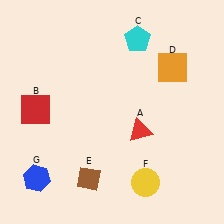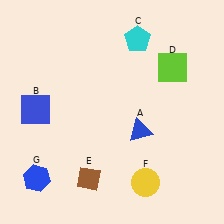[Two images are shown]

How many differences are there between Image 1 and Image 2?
There are 3 differences between the two images.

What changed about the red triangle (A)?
In Image 1, A is red. In Image 2, it changed to blue.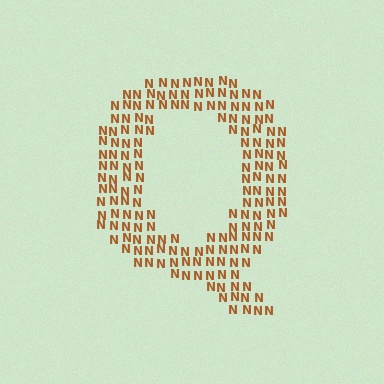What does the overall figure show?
The overall figure shows the letter Q.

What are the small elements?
The small elements are letter N's.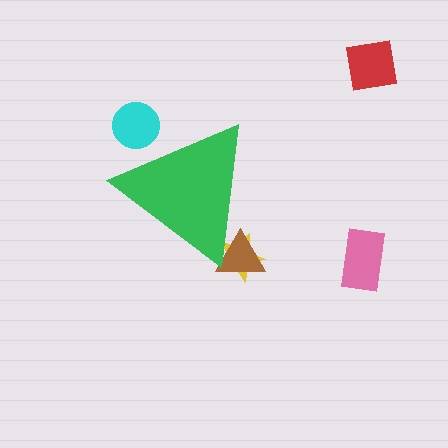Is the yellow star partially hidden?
Yes, the yellow star is partially hidden behind the green triangle.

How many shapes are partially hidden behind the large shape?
3 shapes are partially hidden.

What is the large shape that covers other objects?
A green triangle.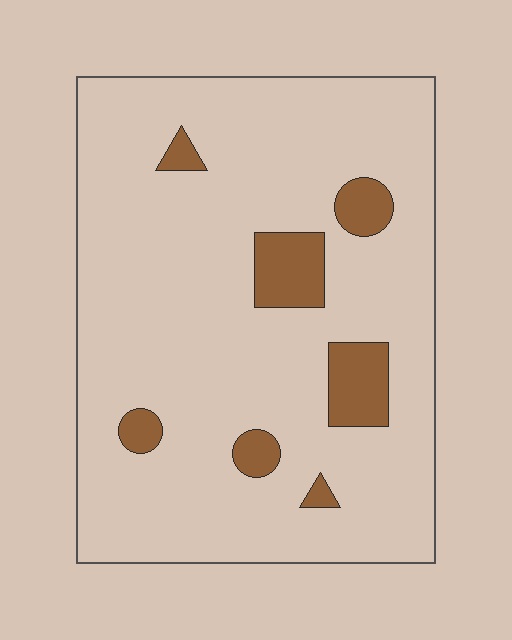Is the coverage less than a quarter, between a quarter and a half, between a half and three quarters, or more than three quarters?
Less than a quarter.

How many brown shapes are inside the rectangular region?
7.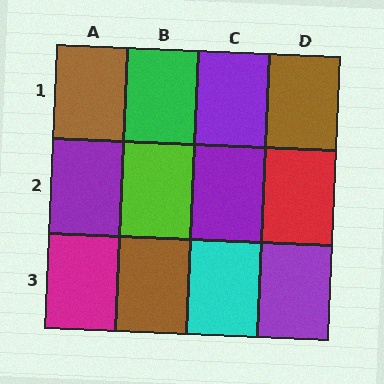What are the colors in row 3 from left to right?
Magenta, brown, cyan, purple.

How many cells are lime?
1 cell is lime.